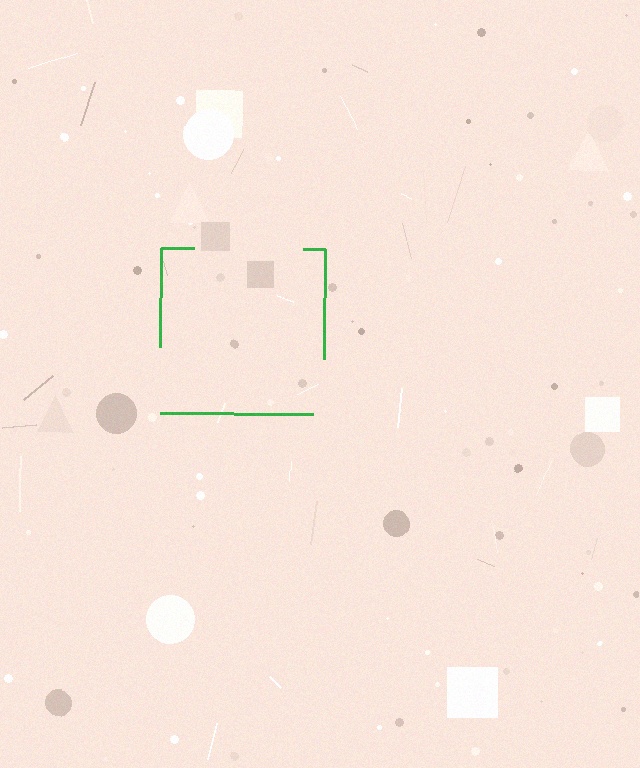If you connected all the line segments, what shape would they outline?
They would outline a square.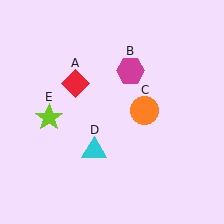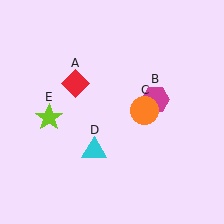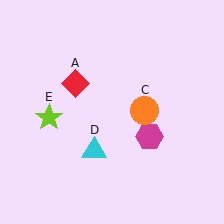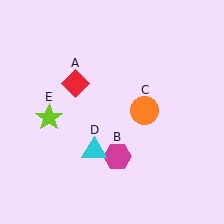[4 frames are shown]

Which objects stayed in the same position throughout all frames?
Red diamond (object A) and orange circle (object C) and cyan triangle (object D) and lime star (object E) remained stationary.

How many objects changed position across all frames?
1 object changed position: magenta hexagon (object B).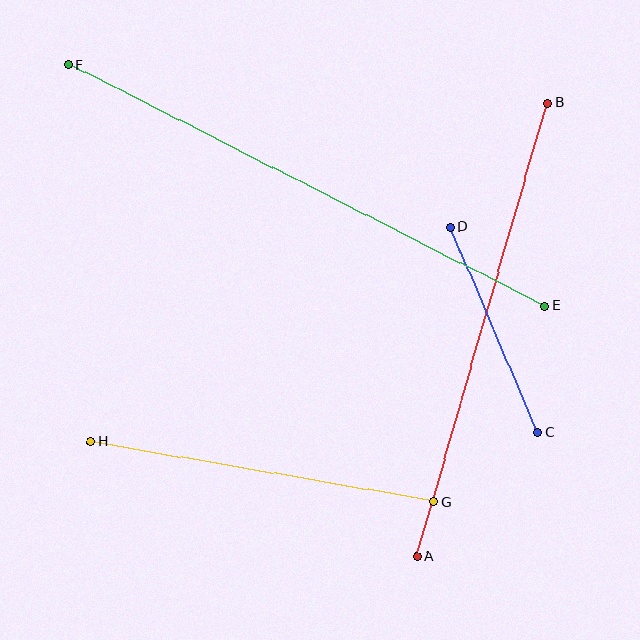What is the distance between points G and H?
The distance is approximately 348 pixels.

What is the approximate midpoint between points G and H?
The midpoint is at approximately (263, 472) pixels.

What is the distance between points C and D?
The distance is approximately 223 pixels.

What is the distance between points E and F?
The distance is approximately 534 pixels.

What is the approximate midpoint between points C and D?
The midpoint is at approximately (494, 329) pixels.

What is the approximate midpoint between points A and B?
The midpoint is at approximately (482, 329) pixels.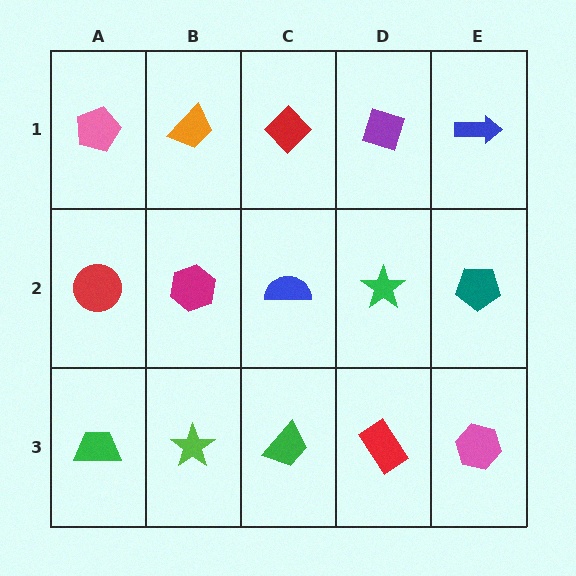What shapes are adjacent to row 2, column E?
A blue arrow (row 1, column E), a pink hexagon (row 3, column E), a green star (row 2, column D).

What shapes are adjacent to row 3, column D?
A green star (row 2, column D), a green trapezoid (row 3, column C), a pink hexagon (row 3, column E).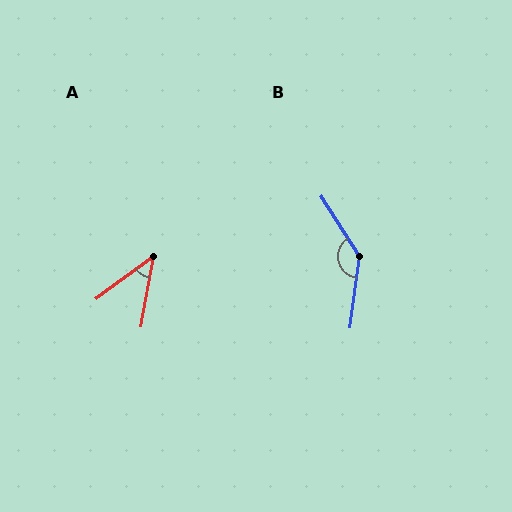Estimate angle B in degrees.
Approximately 140 degrees.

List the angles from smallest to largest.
A (43°), B (140°).